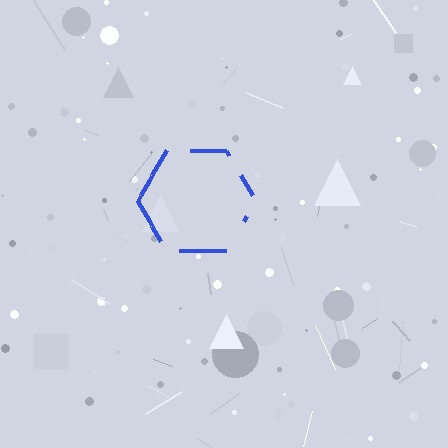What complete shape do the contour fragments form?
The contour fragments form a hexagon.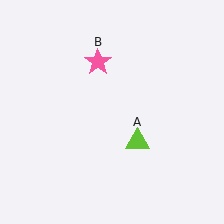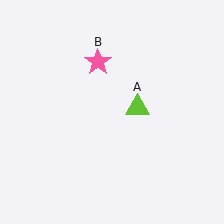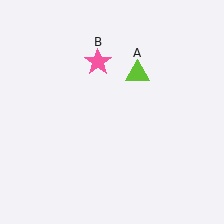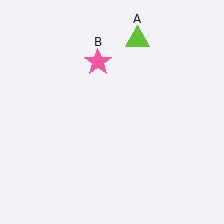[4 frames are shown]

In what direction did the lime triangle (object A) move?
The lime triangle (object A) moved up.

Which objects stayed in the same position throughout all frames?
Pink star (object B) remained stationary.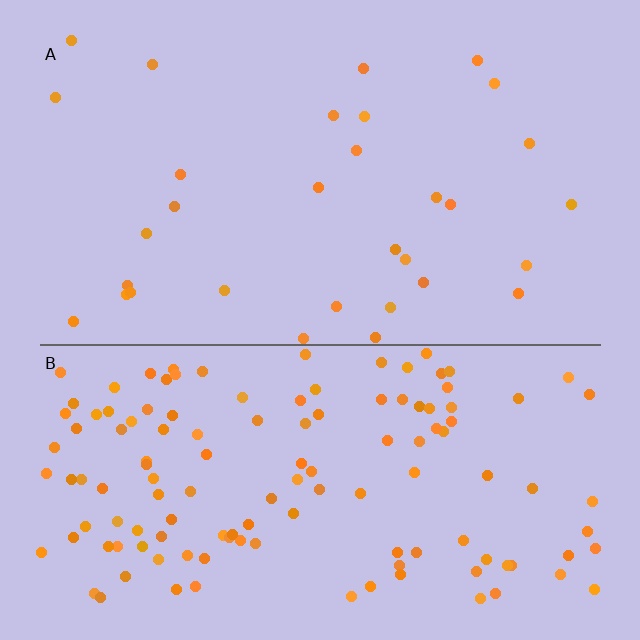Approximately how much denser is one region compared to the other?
Approximately 4.2× — region B over region A.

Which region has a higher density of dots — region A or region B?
B (the bottom).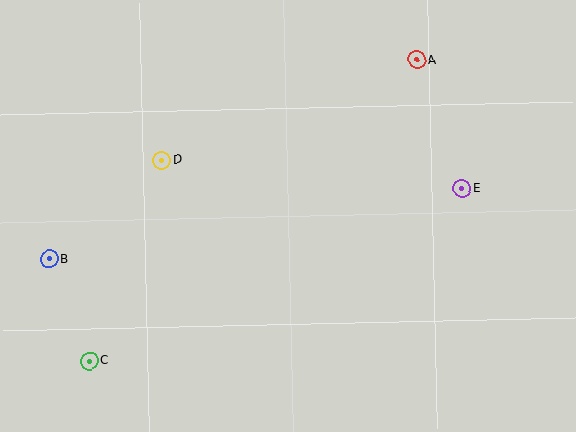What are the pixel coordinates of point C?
Point C is at (89, 361).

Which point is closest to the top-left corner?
Point D is closest to the top-left corner.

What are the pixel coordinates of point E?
Point E is at (462, 188).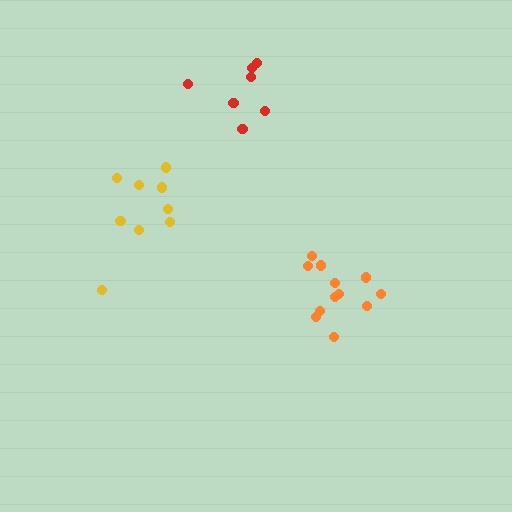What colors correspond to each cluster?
The clusters are colored: yellow, orange, red.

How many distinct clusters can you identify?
There are 3 distinct clusters.